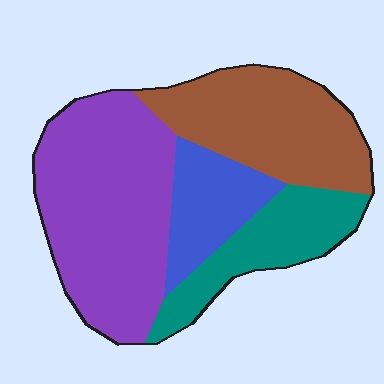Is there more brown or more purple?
Purple.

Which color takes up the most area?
Purple, at roughly 40%.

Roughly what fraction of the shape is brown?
Brown covers around 30% of the shape.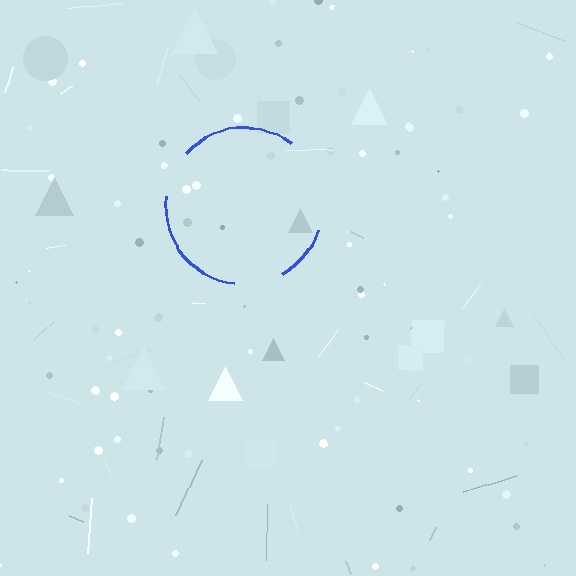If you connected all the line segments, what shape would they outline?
They would outline a circle.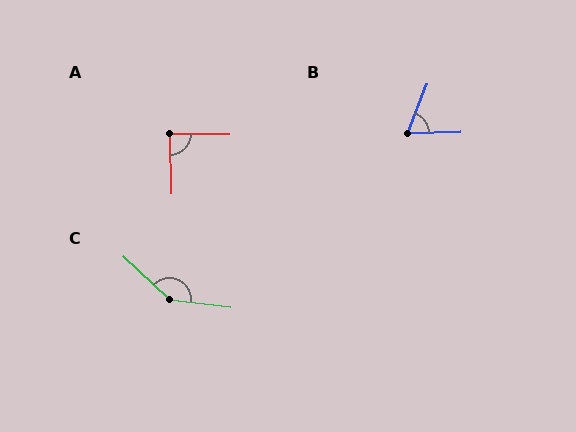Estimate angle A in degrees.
Approximately 88 degrees.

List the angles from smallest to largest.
B (67°), A (88°), C (144°).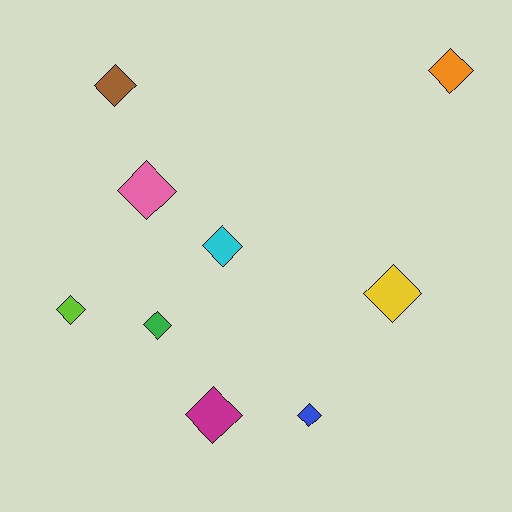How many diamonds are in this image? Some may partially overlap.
There are 9 diamonds.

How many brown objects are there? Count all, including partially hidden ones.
There is 1 brown object.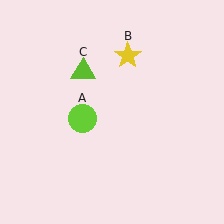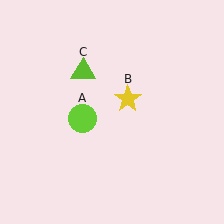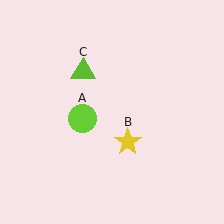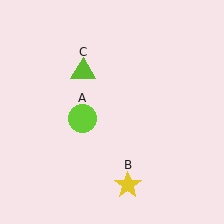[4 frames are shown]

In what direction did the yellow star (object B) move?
The yellow star (object B) moved down.